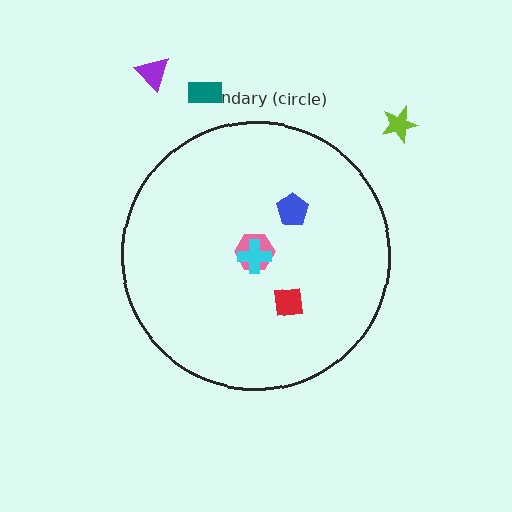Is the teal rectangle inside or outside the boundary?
Outside.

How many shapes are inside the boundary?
4 inside, 3 outside.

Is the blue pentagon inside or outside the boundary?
Inside.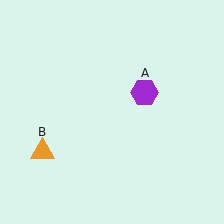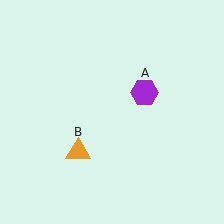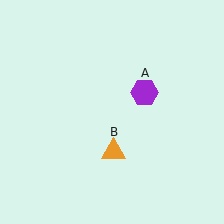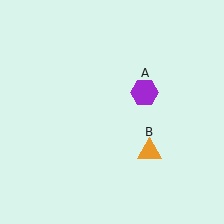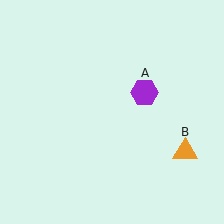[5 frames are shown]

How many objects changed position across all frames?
1 object changed position: orange triangle (object B).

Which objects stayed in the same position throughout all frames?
Purple hexagon (object A) remained stationary.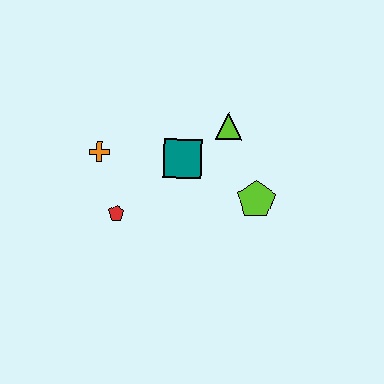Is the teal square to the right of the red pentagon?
Yes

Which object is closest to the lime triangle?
The teal square is closest to the lime triangle.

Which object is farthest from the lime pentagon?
The orange cross is farthest from the lime pentagon.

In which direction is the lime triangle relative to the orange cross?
The lime triangle is to the right of the orange cross.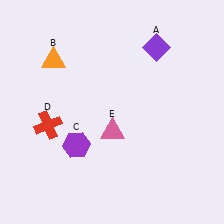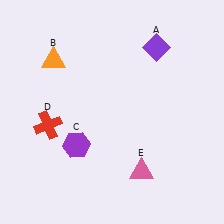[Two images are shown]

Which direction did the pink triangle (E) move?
The pink triangle (E) moved down.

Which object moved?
The pink triangle (E) moved down.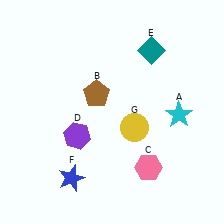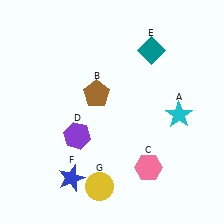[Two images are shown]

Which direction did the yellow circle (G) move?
The yellow circle (G) moved down.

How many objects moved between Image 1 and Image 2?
1 object moved between the two images.